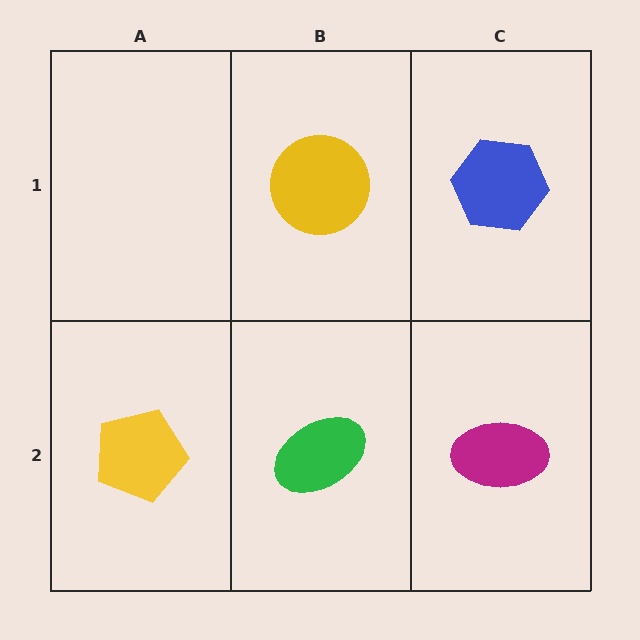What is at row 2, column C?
A magenta ellipse.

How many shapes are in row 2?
3 shapes.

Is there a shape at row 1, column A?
No, that cell is empty.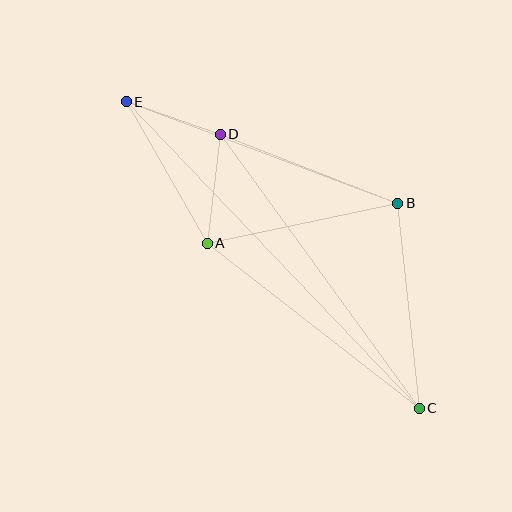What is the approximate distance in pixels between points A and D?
The distance between A and D is approximately 110 pixels.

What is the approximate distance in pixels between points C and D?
The distance between C and D is approximately 339 pixels.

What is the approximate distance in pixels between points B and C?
The distance between B and C is approximately 206 pixels.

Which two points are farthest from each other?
Points C and E are farthest from each other.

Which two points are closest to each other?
Points D and E are closest to each other.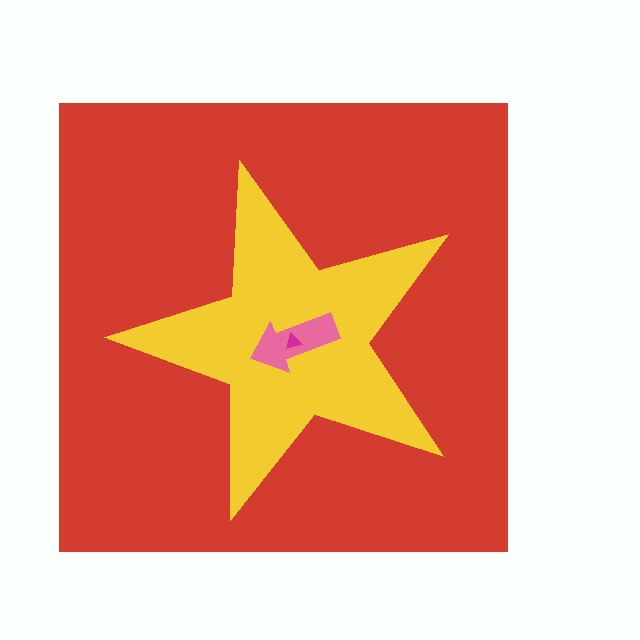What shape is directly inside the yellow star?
The pink arrow.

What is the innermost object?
The magenta triangle.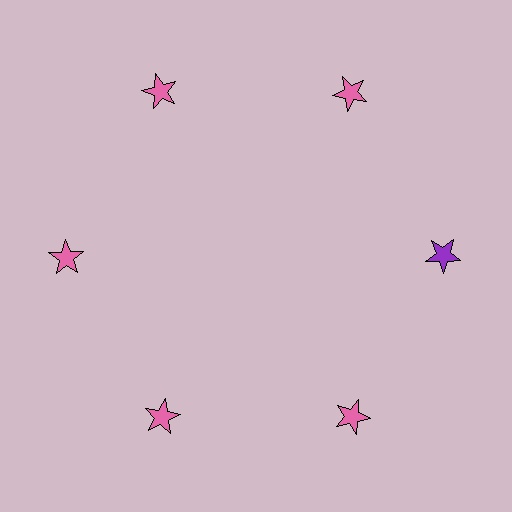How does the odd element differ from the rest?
It has a different color: purple instead of pink.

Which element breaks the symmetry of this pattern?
The purple star at roughly the 3 o'clock position breaks the symmetry. All other shapes are pink stars.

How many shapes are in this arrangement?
There are 6 shapes arranged in a ring pattern.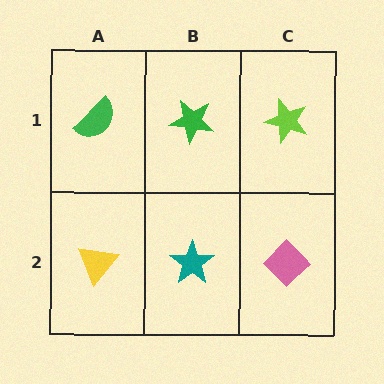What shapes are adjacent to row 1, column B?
A teal star (row 2, column B), a green semicircle (row 1, column A), a lime star (row 1, column C).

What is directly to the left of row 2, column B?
A yellow triangle.